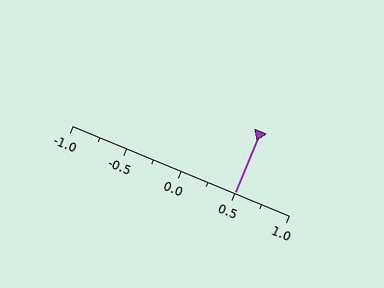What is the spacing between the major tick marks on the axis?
The major ticks are spaced 0.5 apart.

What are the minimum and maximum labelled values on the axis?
The axis runs from -1.0 to 1.0.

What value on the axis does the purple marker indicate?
The marker indicates approximately 0.5.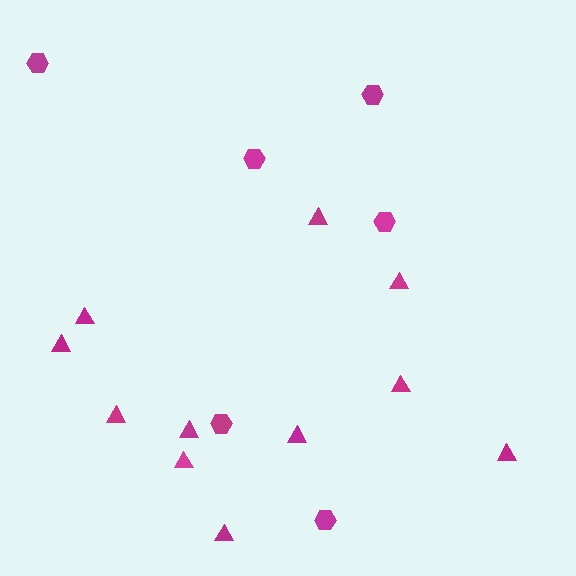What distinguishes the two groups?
There are 2 groups: one group of triangles (11) and one group of hexagons (6).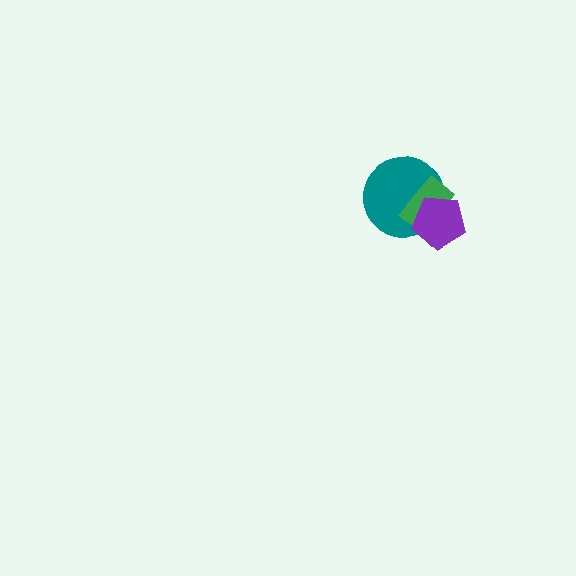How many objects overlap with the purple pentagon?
2 objects overlap with the purple pentagon.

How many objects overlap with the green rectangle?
2 objects overlap with the green rectangle.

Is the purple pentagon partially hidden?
No, no other shape covers it.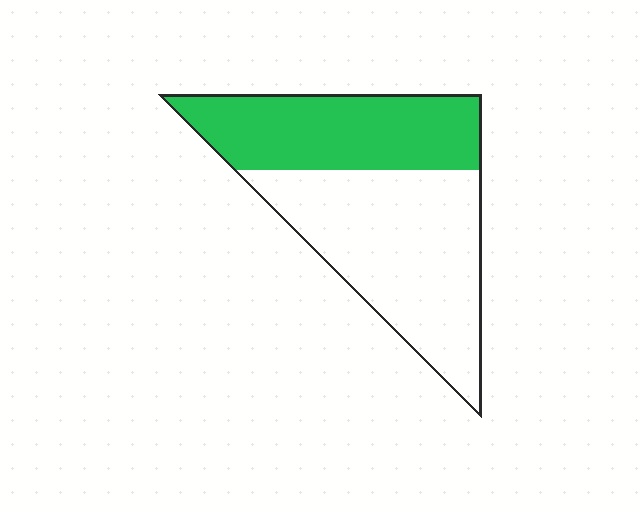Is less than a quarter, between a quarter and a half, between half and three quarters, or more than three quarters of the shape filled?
Between a quarter and a half.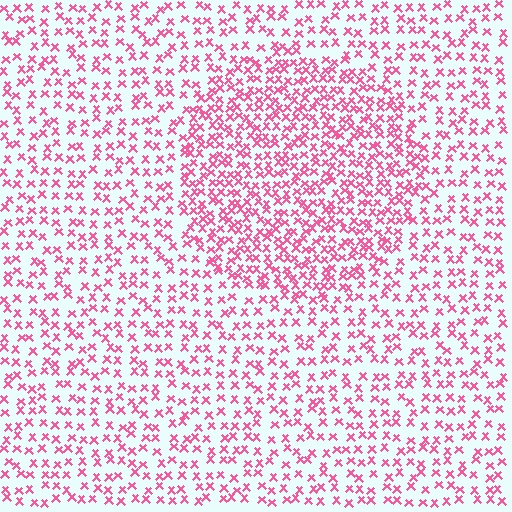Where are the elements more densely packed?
The elements are more densely packed inside the circle boundary.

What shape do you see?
I see a circle.